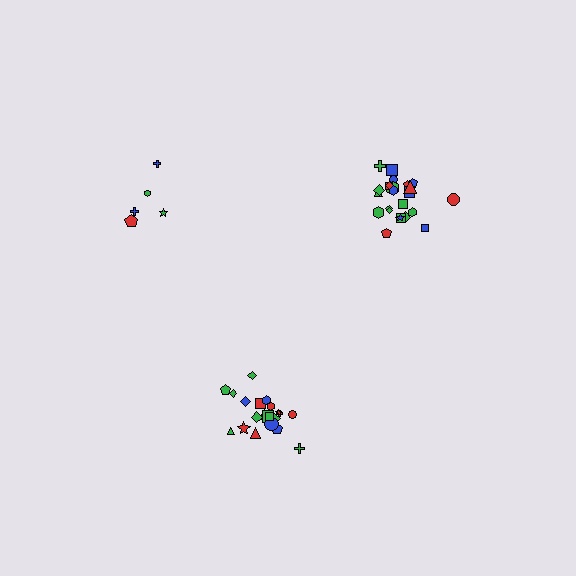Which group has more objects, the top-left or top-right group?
The top-right group.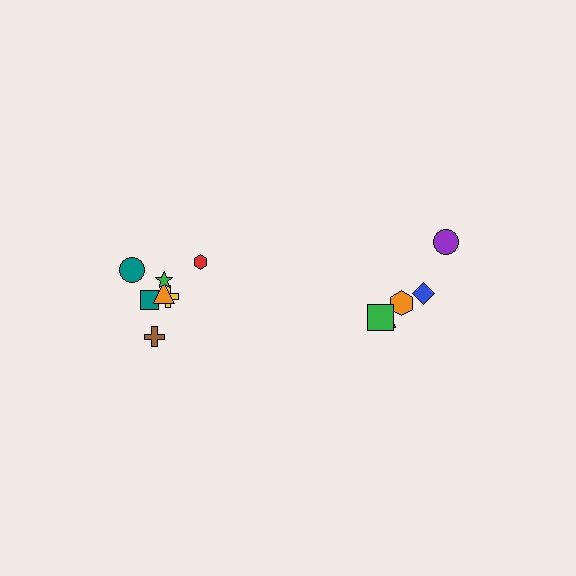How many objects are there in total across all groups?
There are 12 objects.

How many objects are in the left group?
There are 7 objects.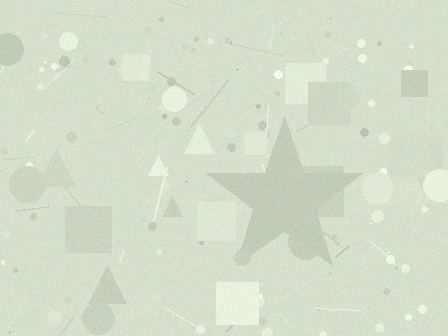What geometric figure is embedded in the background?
A star is embedded in the background.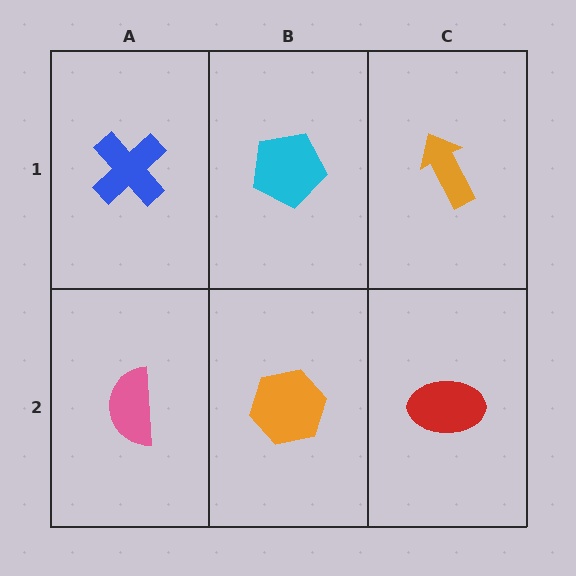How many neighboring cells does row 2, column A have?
2.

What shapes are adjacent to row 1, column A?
A pink semicircle (row 2, column A), a cyan pentagon (row 1, column B).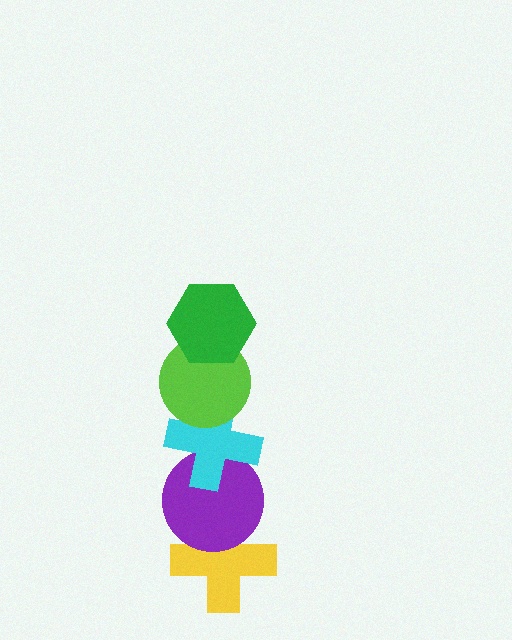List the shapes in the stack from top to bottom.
From top to bottom: the green hexagon, the lime circle, the cyan cross, the purple circle, the yellow cross.